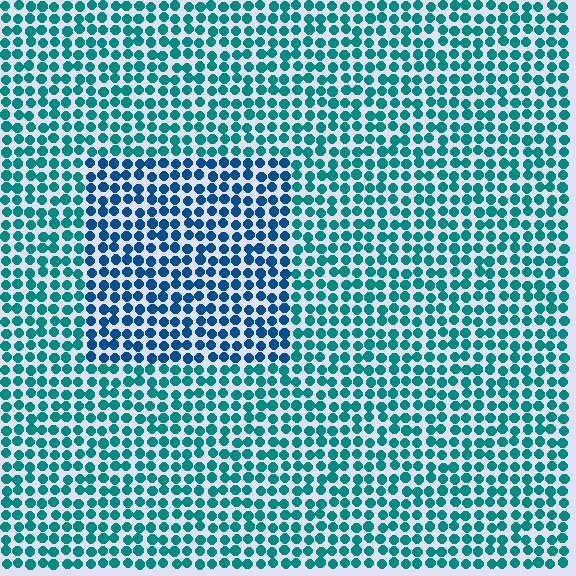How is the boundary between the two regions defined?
The boundary is defined purely by a slight shift in hue (about 32 degrees). Spacing, size, and orientation are identical on both sides.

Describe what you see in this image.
The image is filled with small teal elements in a uniform arrangement. A rectangle-shaped region is visible where the elements are tinted to a slightly different hue, forming a subtle color boundary.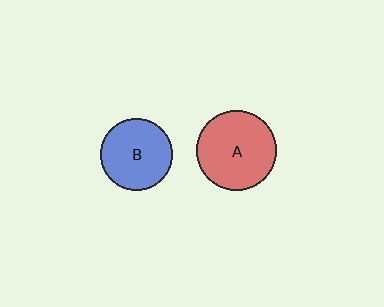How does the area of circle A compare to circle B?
Approximately 1.2 times.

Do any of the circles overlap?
No, none of the circles overlap.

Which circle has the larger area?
Circle A (red).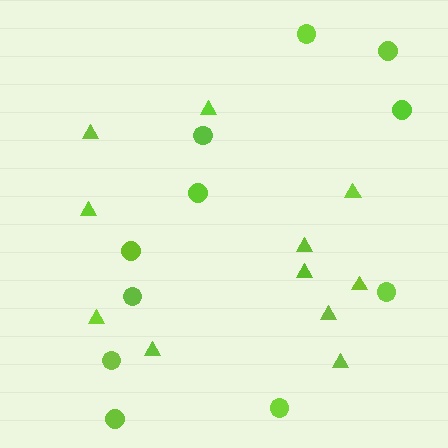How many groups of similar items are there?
There are 2 groups: one group of triangles (11) and one group of circles (11).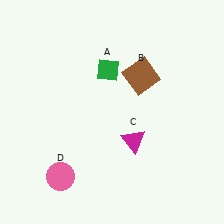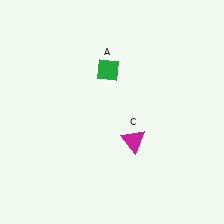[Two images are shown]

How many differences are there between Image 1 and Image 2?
There are 2 differences between the two images.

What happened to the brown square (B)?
The brown square (B) was removed in Image 2. It was in the top-right area of Image 1.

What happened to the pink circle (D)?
The pink circle (D) was removed in Image 2. It was in the bottom-left area of Image 1.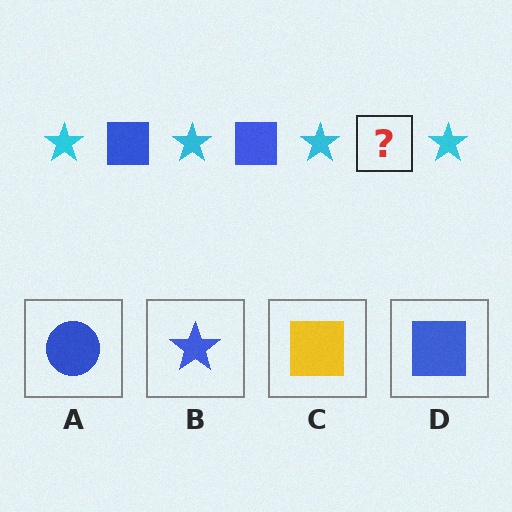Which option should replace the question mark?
Option D.